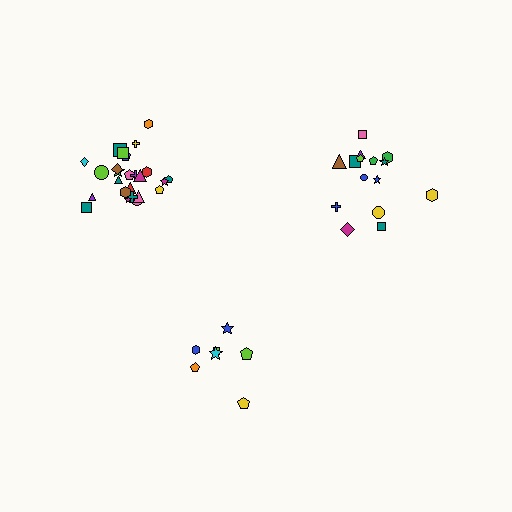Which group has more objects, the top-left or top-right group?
The top-left group.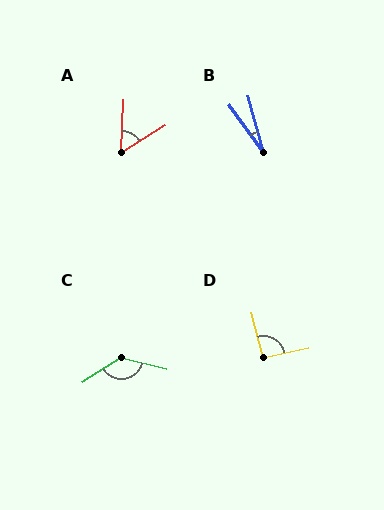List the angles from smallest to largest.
B (21°), A (55°), D (92°), C (134°).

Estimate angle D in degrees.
Approximately 92 degrees.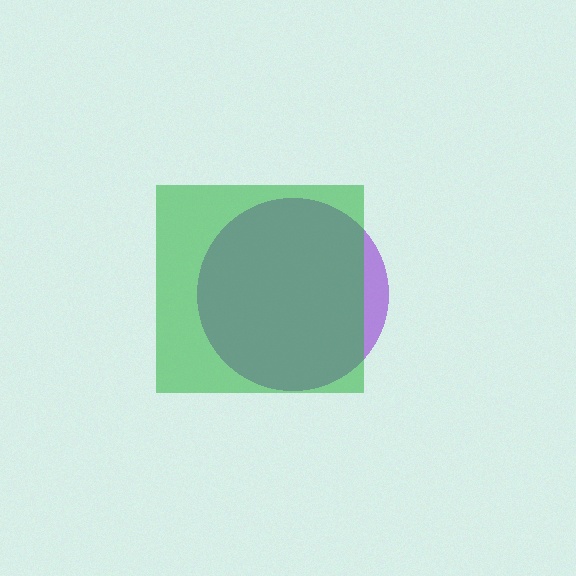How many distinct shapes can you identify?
There are 2 distinct shapes: a purple circle, a green square.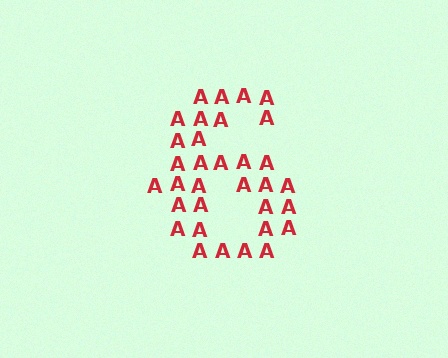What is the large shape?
The large shape is the digit 6.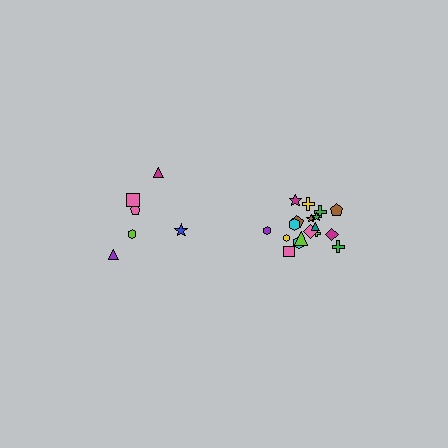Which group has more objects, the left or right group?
The right group.